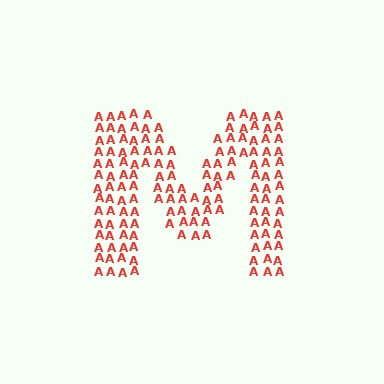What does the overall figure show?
The overall figure shows the letter M.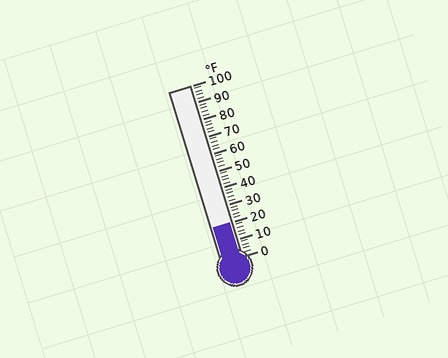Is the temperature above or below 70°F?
The temperature is below 70°F.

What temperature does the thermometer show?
The thermometer shows approximately 20°F.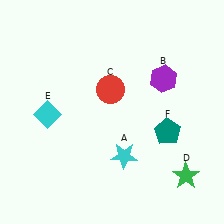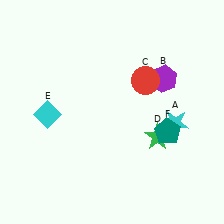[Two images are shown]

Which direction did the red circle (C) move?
The red circle (C) moved right.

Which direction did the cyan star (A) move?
The cyan star (A) moved right.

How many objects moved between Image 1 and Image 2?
3 objects moved between the two images.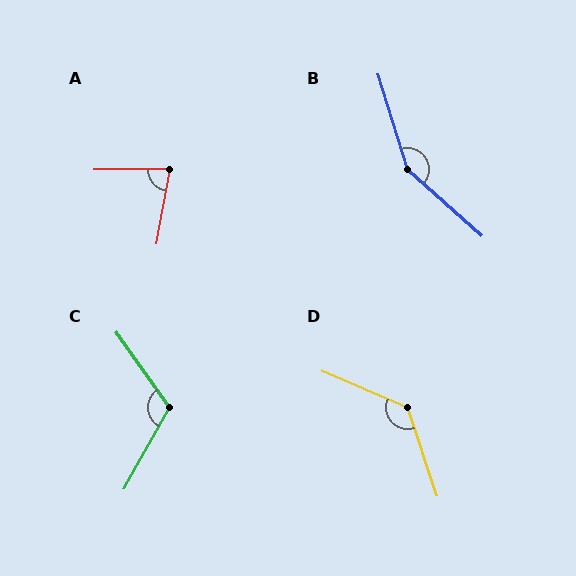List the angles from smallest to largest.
A (79°), C (116°), D (132°), B (149°).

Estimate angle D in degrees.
Approximately 132 degrees.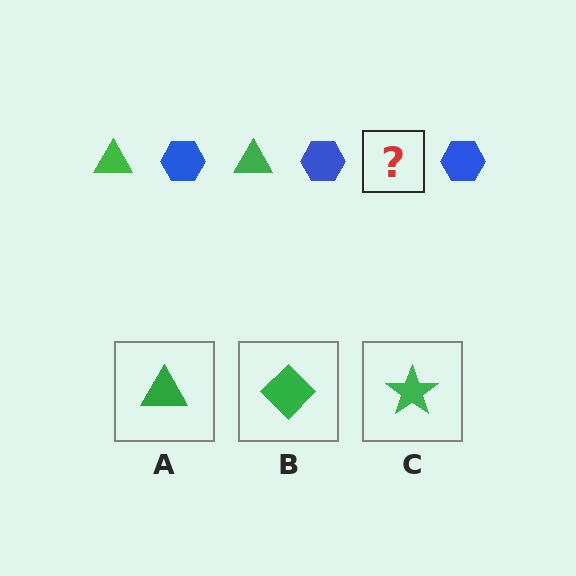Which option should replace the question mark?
Option A.